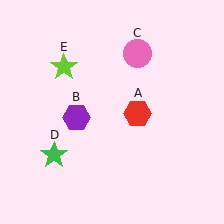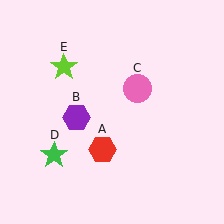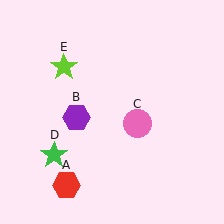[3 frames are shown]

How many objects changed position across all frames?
2 objects changed position: red hexagon (object A), pink circle (object C).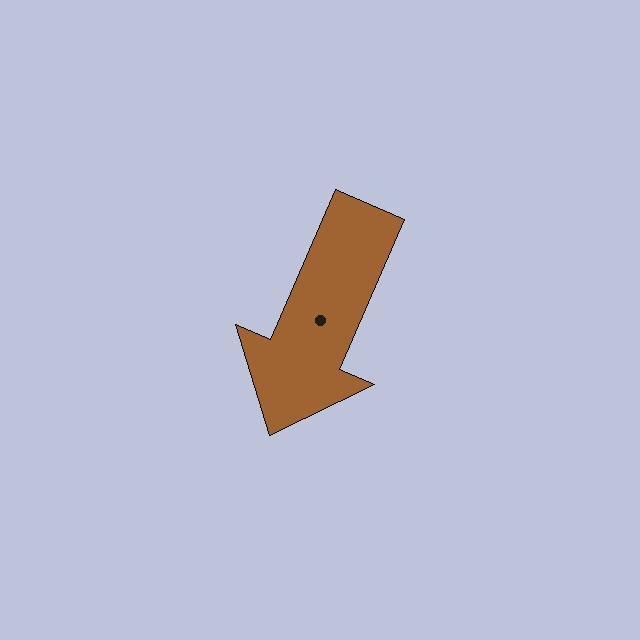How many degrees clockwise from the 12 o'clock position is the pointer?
Approximately 204 degrees.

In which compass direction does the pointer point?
Southwest.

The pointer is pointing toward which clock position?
Roughly 7 o'clock.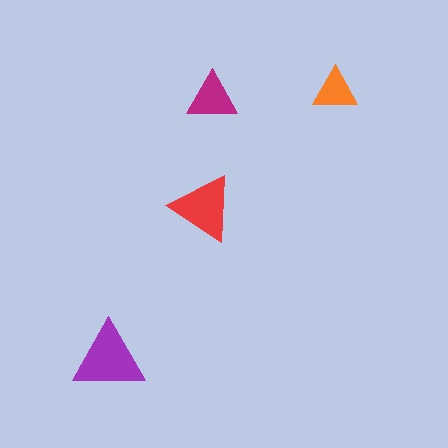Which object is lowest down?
The purple triangle is bottommost.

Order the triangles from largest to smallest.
the purple one, the red one, the magenta one, the orange one.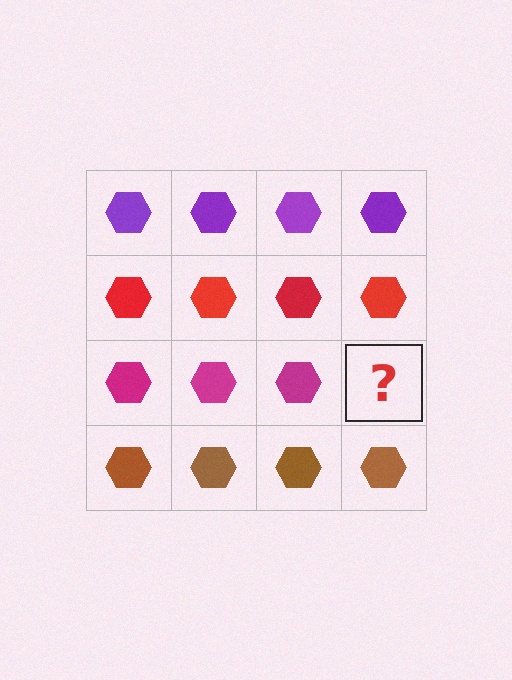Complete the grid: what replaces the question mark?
The question mark should be replaced with a magenta hexagon.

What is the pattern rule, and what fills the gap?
The rule is that each row has a consistent color. The gap should be filled with a magenta hexagon.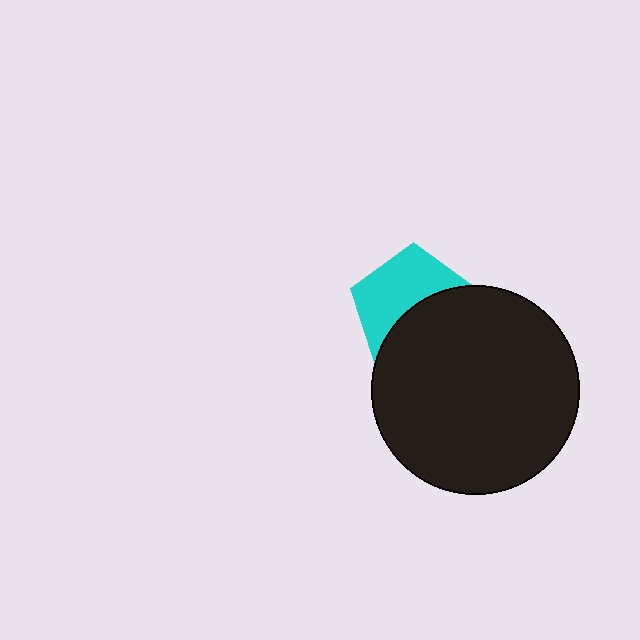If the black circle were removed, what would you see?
You would see the complete cyan pentagon.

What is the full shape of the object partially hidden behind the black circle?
The partially hidden object is a cyan pentagon.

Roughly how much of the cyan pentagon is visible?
About half of it is visible (roughly 52%).